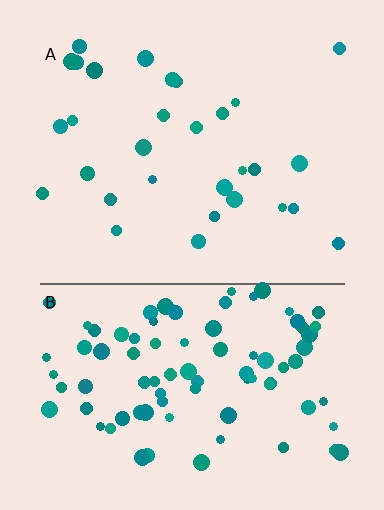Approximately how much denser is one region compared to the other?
Approximately 3.0× — region B over region A.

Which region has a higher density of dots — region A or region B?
B (the bottom).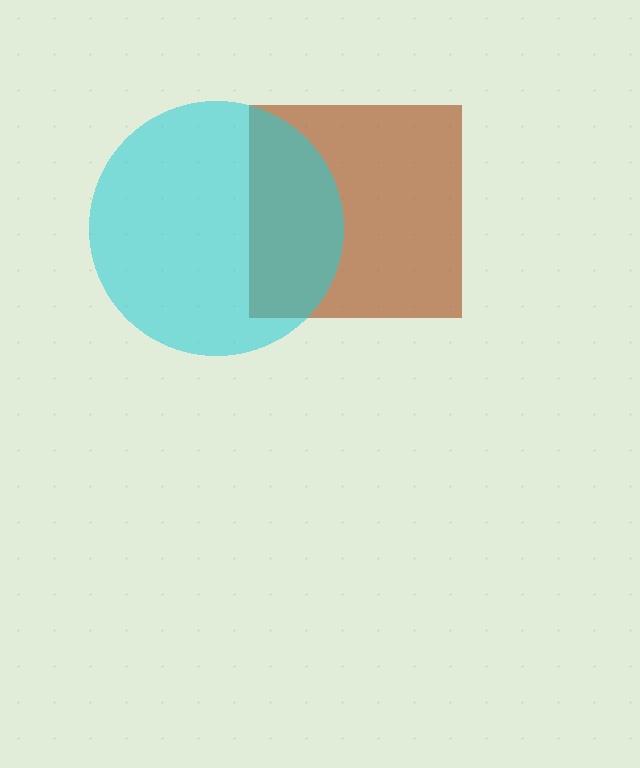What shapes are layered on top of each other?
The layered shapes are: a brown square, a cyan circle.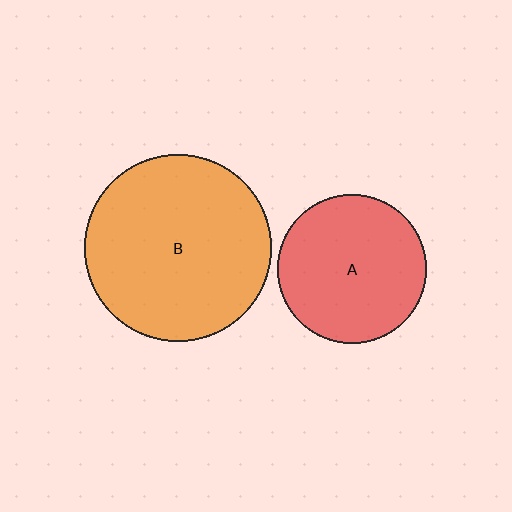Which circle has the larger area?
Circle B (orange).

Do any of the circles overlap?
No, none of the circles overlap.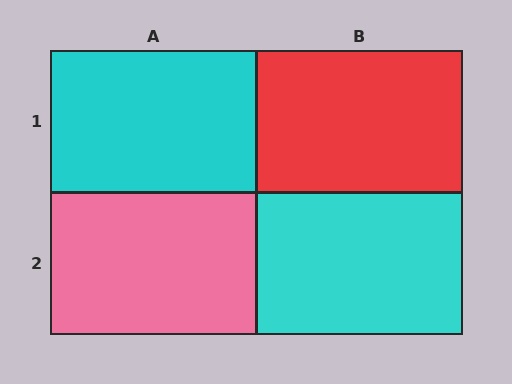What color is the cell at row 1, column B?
Red.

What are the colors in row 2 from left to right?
Pink, cyan.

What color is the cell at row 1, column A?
Cyan.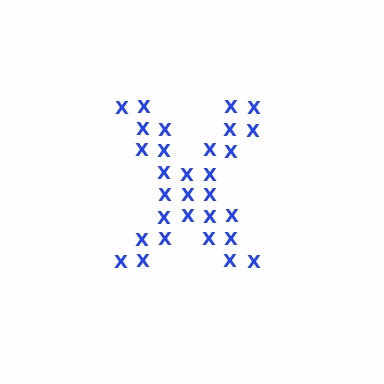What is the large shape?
The large shape is the letter X.